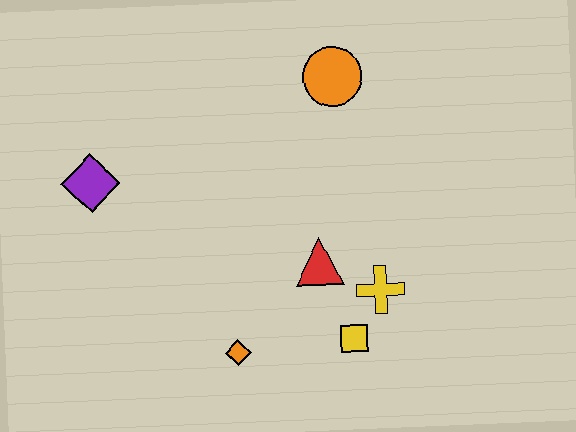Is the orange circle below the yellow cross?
No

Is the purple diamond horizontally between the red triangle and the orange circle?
No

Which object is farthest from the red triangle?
The purple diamond is farthest from the red triangle.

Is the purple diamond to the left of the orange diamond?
Yes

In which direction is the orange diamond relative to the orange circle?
The orange diamond is below the orange circle.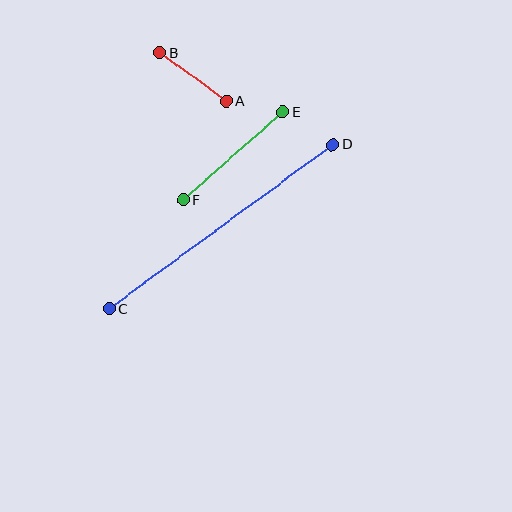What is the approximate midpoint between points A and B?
The midpoint is at approximately (193, 77) pixels.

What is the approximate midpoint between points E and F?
The midpoint is at approximately (233, 156) pixels.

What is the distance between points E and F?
The distance is approximately 133 pixels.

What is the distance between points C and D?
The distance is approximately 277 pixels.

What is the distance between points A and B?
The distance is approximately 83 pixels.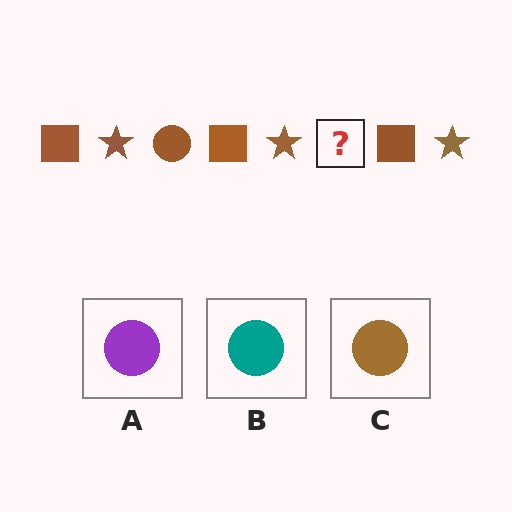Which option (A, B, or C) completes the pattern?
C.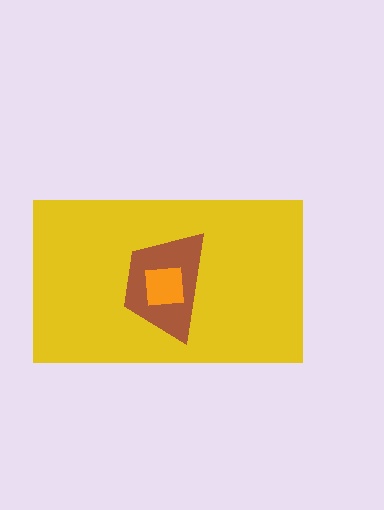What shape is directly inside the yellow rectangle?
The brown trapezoid.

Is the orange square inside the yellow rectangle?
Yes.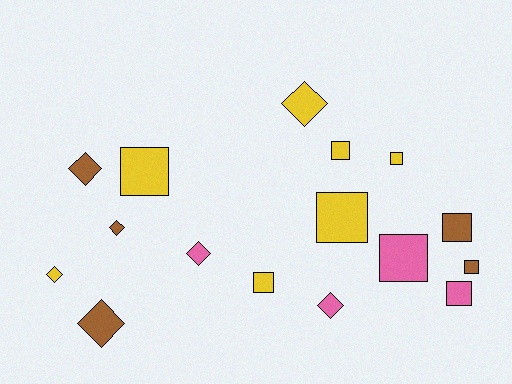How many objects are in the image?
There are 16 objects.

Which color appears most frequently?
Yellow, with 7 objects.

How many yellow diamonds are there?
There are 2 yellow diamonds.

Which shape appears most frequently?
Square, with 9 objects.